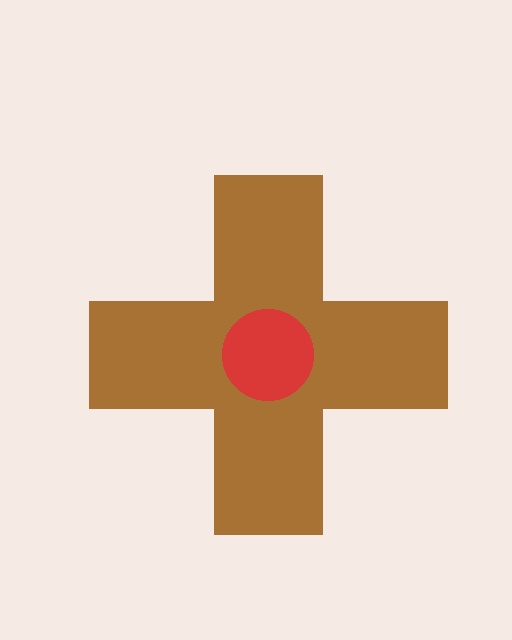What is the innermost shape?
The red circle.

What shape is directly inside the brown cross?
The red circle.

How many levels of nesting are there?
2.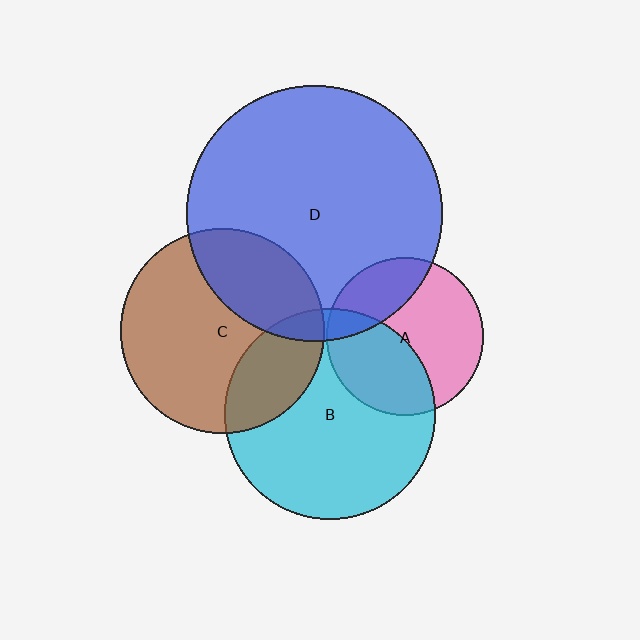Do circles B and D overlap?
Yes.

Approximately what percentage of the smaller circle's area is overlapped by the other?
Approximately 5%.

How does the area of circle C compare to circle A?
Approximately 1.7 times.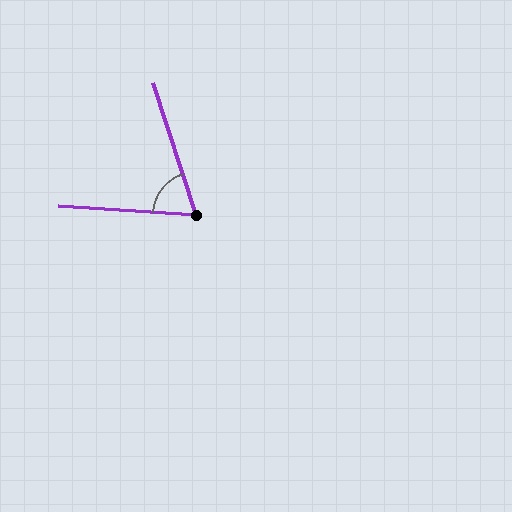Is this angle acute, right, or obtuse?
It is acute.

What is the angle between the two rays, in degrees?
Approximately 68 degrees.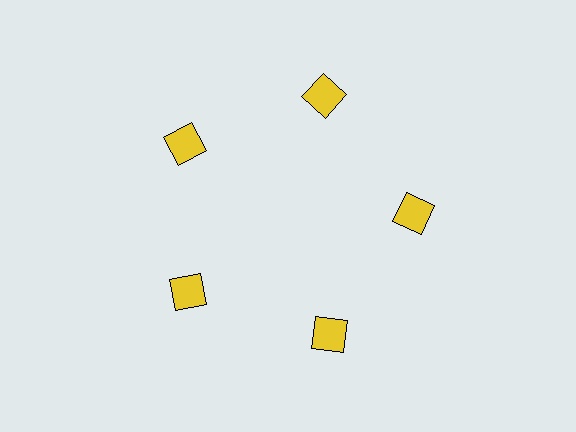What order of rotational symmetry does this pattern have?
This pattern has 5-fold rotational symmetry.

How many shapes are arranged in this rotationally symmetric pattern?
There are 5 shapes, arranged in 5 groups of 1.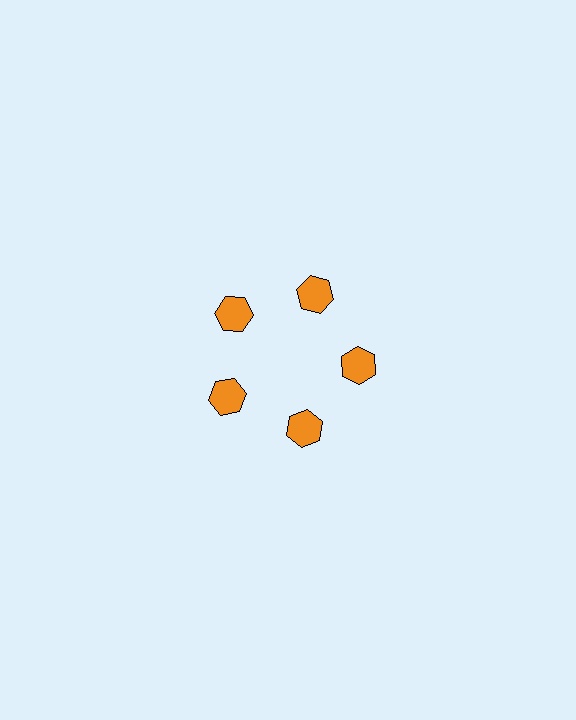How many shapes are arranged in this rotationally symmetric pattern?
There are 5 shapes, arranged in 5 groups of 1.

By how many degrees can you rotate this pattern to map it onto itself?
The pattern maps onto itself every 72 degrees of rotation.